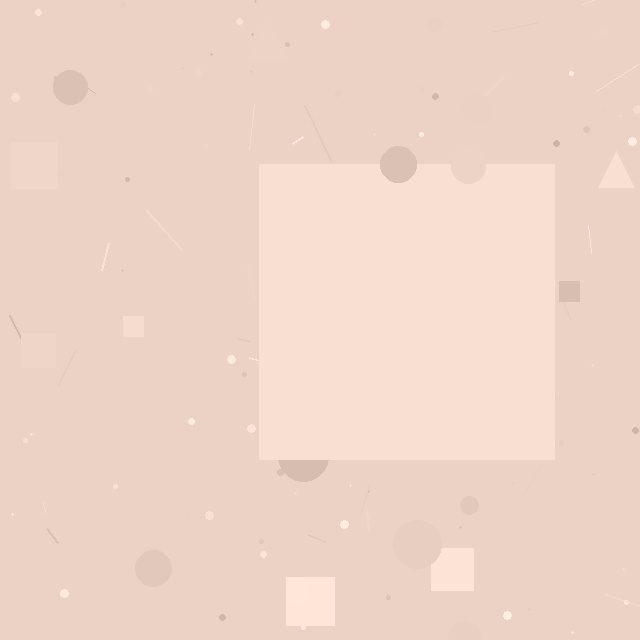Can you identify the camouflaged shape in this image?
The camouflaged shape is a square.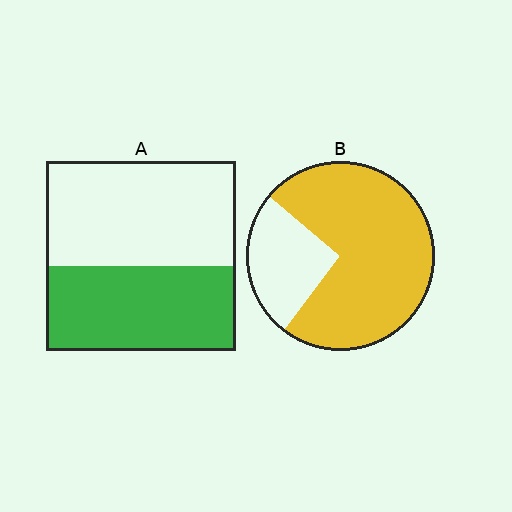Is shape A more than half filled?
No.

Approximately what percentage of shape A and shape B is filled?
A is approximately 45% and B is approximately 75%.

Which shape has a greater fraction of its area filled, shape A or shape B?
Shape B.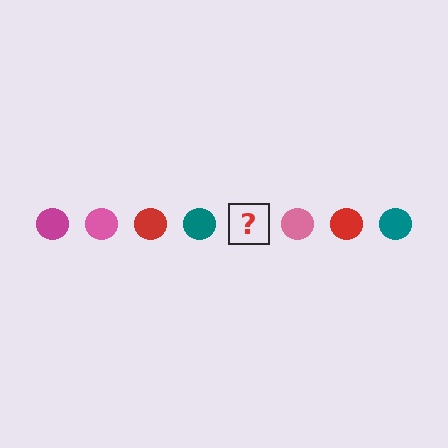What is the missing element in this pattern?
The missing element is a magenta circle.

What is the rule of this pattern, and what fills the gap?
The rule is that the pattern cycles through magenta, pink, red, teal circles. The gap should be filled with a magenta circle.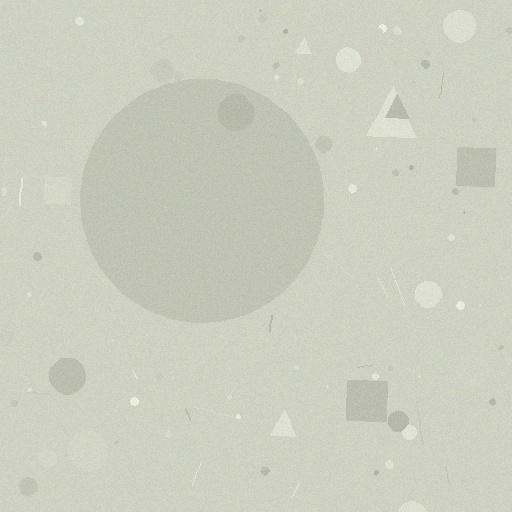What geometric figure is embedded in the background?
A circle is embedded in the background.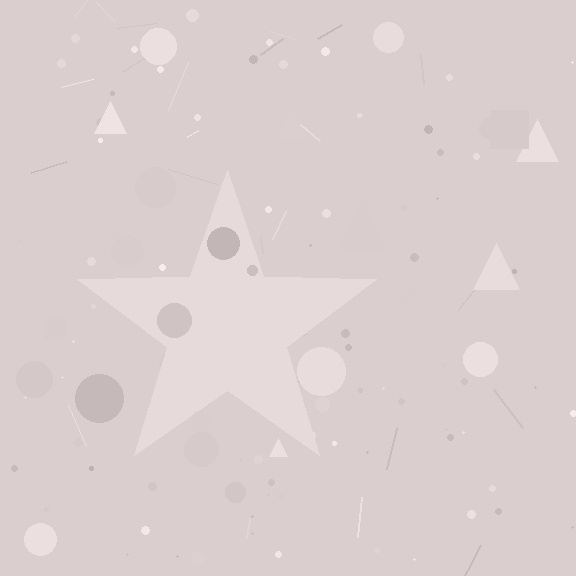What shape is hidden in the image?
A star is hidden in the image.